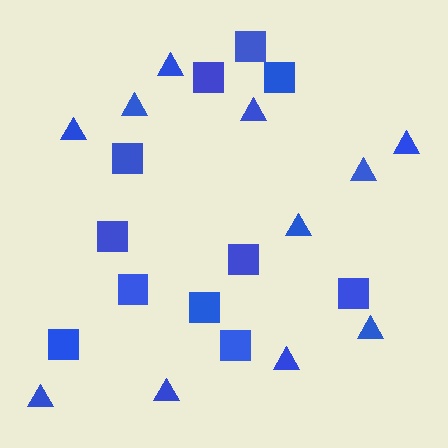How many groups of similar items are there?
There are 2 groups: one group of squares (11) and one group of triangles (11).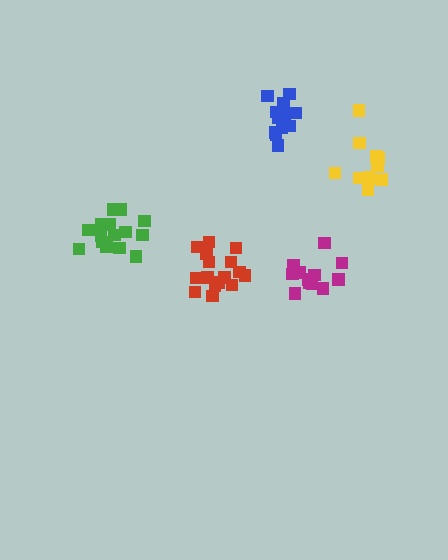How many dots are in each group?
Group 1: 12 dots, Group 2: 15 dots, Group 3: 10 dots, Group 4: 16 dots, Group 5: 12 dots (65 total).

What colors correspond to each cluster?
The clusters are colored: magenta, green, yellow, red, blue.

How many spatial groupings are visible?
There are 5 spatial groupings.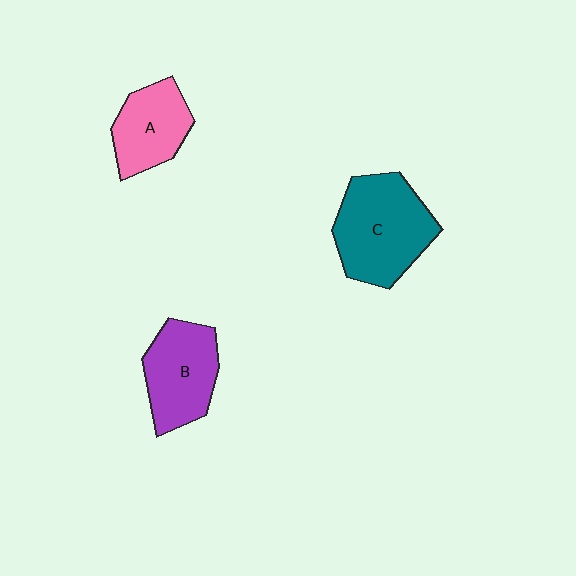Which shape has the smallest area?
Shape A (pink).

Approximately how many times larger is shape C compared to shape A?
Approximately 1.6 times.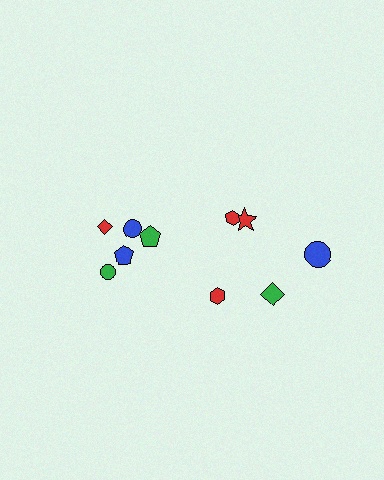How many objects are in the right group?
There are 4 objects.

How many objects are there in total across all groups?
There are 10 objects.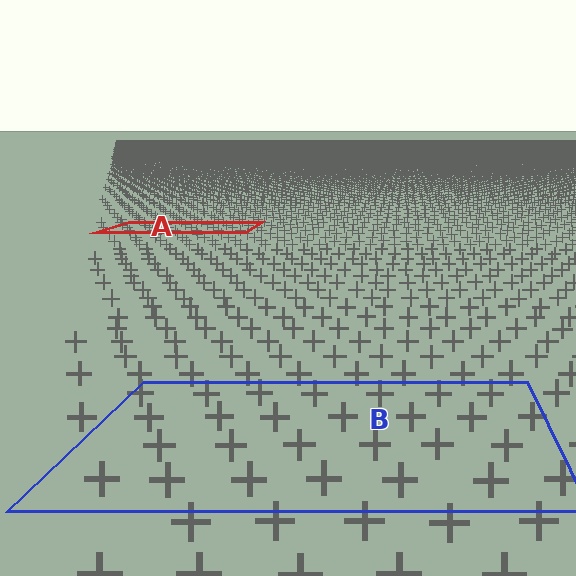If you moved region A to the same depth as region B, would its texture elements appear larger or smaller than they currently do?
They would appear larger. At a closer depth, the same texture elements are projected at a bigger on-screen size.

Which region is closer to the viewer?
Region B is closer. The texture elements there are larger and more spread out.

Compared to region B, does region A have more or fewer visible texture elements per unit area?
Region A has more texture elements per unit area — they are packed more densely because it is farther away.